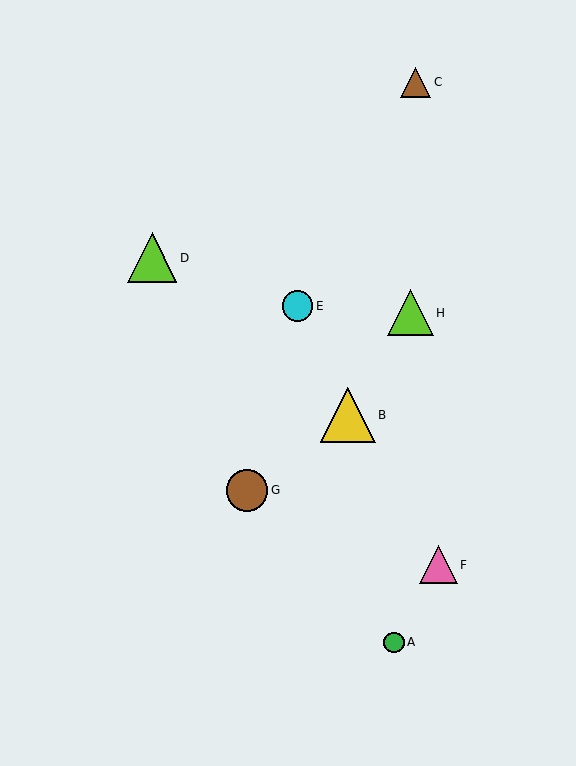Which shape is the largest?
The yellow triangle (labeled B) is the largest.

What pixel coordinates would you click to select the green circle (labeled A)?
Click at (394, 642) to select the green circle A.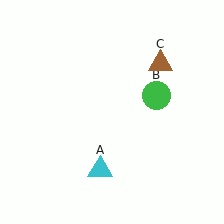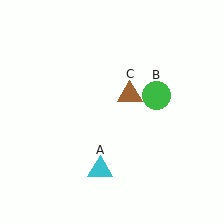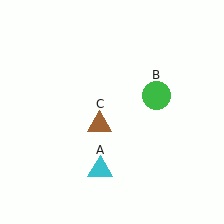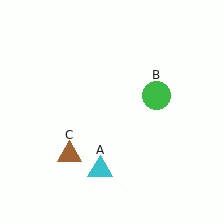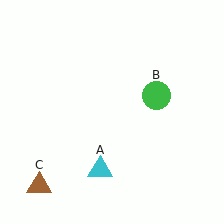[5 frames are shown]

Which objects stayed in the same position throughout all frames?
Cyan triangle (object A) and green circle (object B) remained stationary.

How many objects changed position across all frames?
1 object changed position: brown triangle (object C).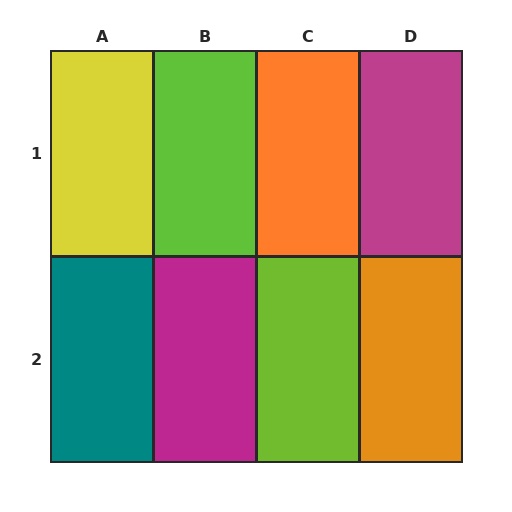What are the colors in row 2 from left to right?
Teal, magenta, lime, orange.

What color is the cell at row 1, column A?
Yellow.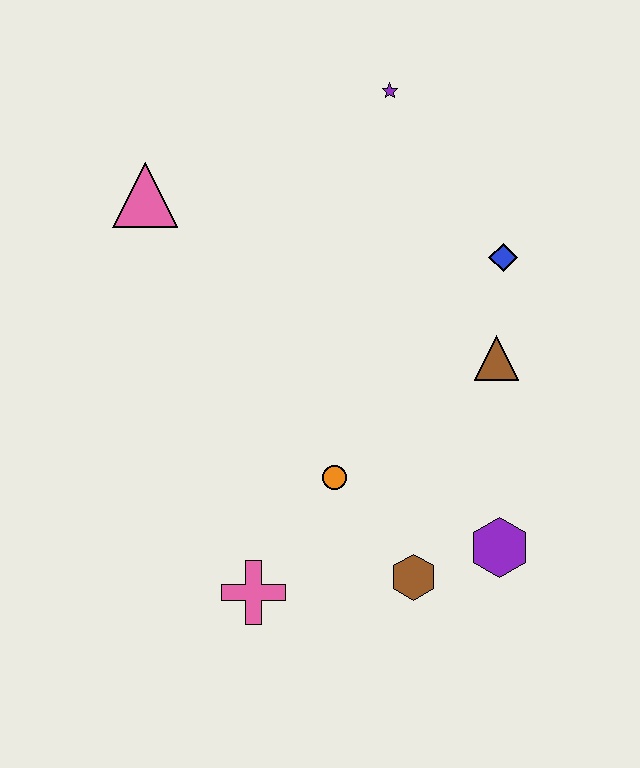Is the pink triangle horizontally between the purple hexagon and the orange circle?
No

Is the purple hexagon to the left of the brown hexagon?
No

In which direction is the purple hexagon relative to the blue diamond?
The purple hexagon is below the blue diamond.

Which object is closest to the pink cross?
The orange circle is closest to the pink cross.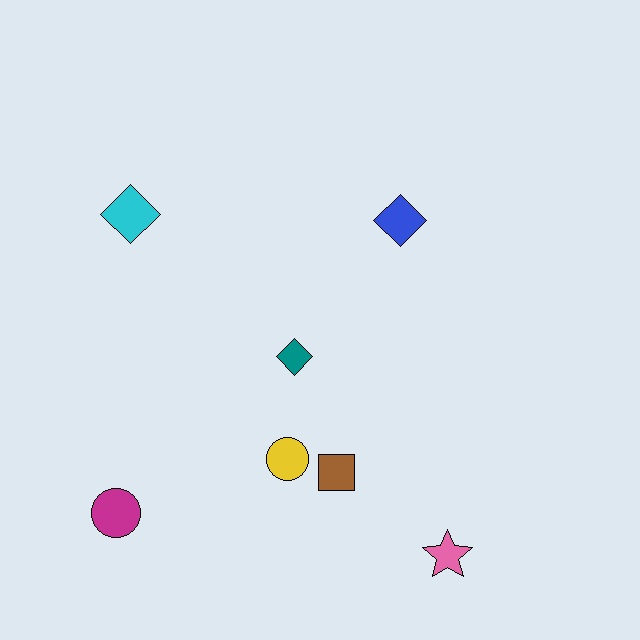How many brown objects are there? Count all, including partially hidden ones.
There is 1 brown object.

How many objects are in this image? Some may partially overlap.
There are 7 objects.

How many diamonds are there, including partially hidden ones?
There are 3 diamonds.